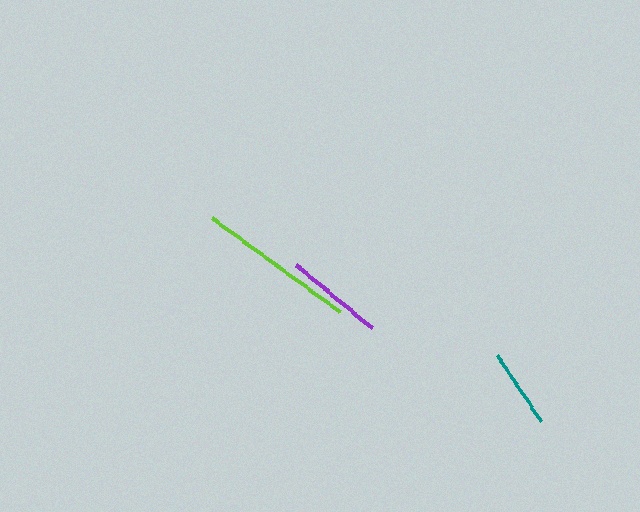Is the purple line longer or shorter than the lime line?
The lime line is longer than the purple line.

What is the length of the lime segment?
The lime segment is approximately 159 pixels long.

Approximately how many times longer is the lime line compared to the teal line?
The lime line is approximately 2.0 times the length of the teal line.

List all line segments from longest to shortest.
From longest to shortest: lime, purple, teal.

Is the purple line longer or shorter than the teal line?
The purple line is longer than the teal line.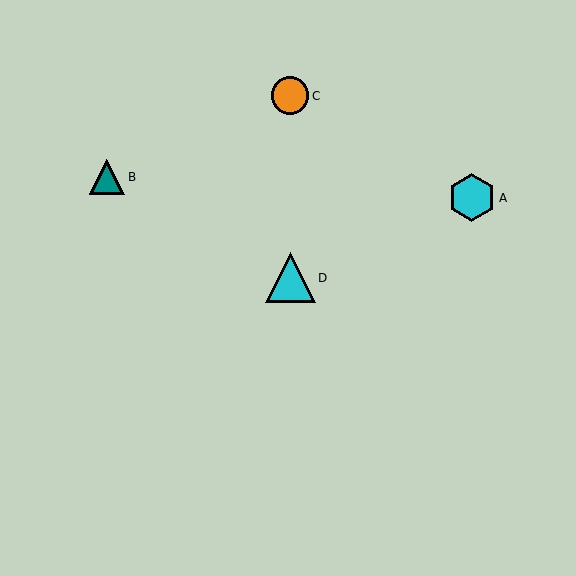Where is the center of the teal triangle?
The center of the teal triangle is at (107, 177).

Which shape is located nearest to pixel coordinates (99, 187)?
The teal triangle (labeled B) at (107, 177) is nearest to that location.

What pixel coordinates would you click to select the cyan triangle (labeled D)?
Click at (290, 278) to select the cyan triangle D.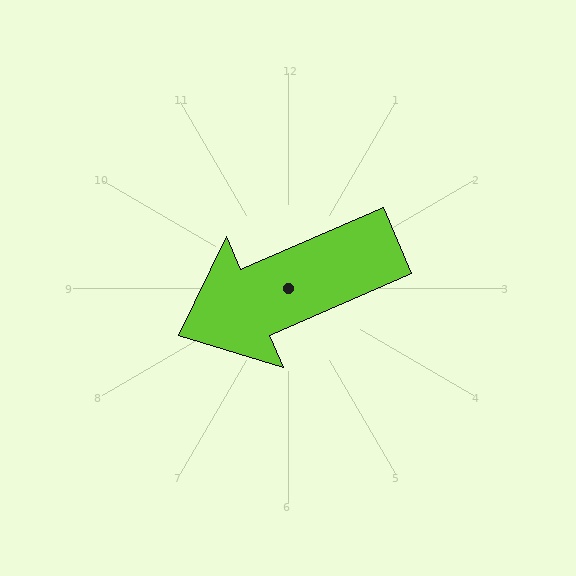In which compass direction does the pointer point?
Southwest.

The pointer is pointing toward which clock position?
Roughly 8 o'clock.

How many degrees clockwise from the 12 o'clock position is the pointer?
Approximately 246 degrees.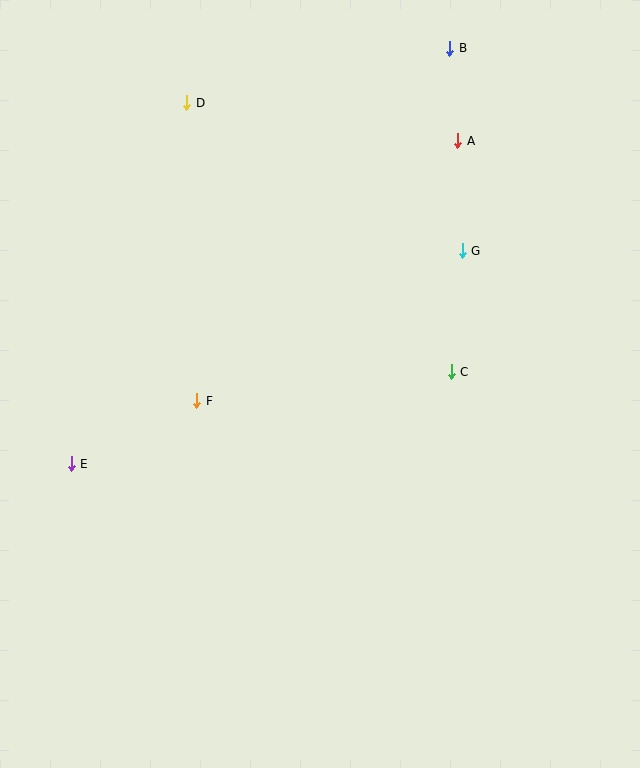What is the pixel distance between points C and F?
The distance between C and F is 256 pixels.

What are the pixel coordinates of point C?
Point C is at (451, 372).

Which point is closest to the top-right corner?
Point B is closest to the top-right corner.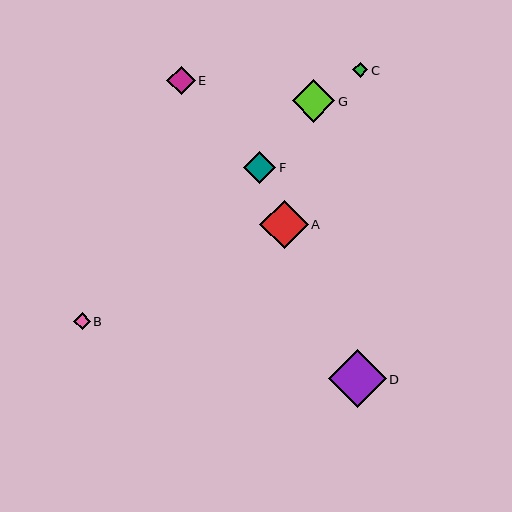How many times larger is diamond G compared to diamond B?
Diamond G is approximately 2.5 times the size of diamond B.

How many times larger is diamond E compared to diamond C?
Diamond E is approximately 1.9 times the size of diamond C.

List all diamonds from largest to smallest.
From largest to smallest: D, A, G, F, E, B, C.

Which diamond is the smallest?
Diamond C is the smallest with a size of approximately 15 pixels.